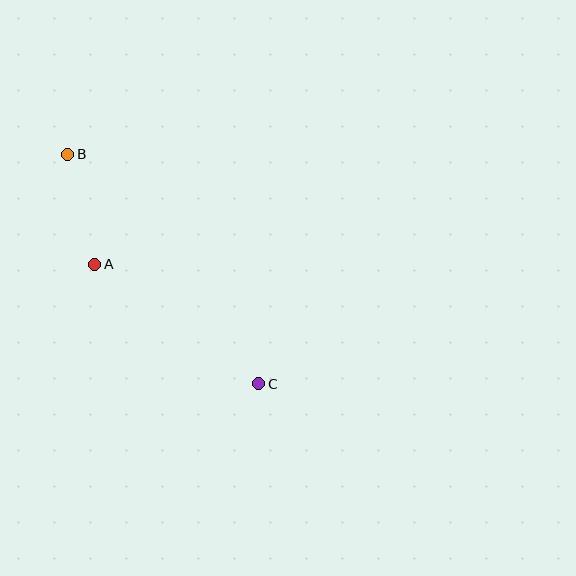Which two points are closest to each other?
Points A and B are closest to each other.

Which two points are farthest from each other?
Points B and C are farthest from each other.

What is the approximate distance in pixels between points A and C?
The distance between A and C is approximately 203 pixels.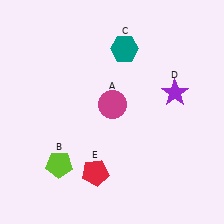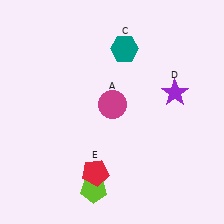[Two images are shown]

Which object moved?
The lime pentagon (B) moved right.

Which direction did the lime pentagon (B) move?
The lime pentagon (B) moved right.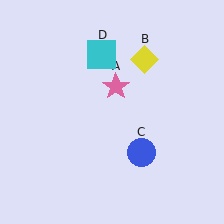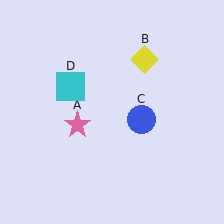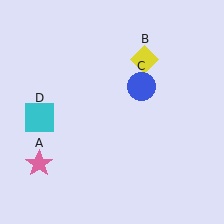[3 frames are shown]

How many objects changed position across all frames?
3 objects changed position: pink star (object A), blue circle (object C), cyan square (object D).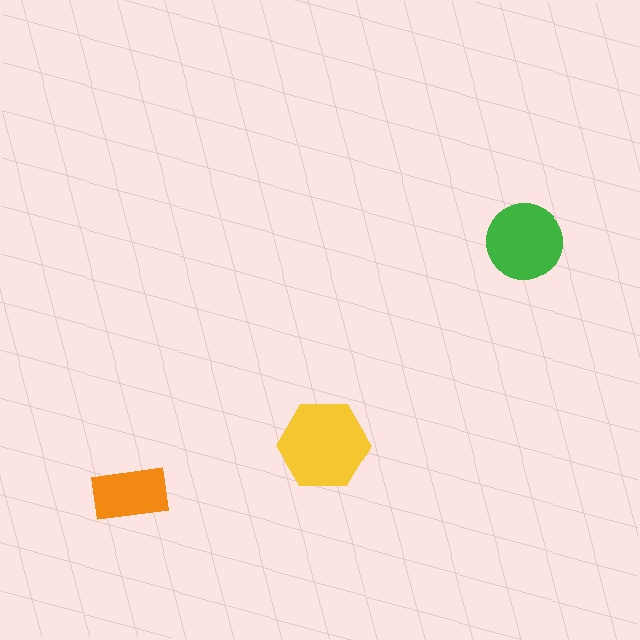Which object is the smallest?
The orange rectangle.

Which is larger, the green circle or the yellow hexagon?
The yellow hexagon.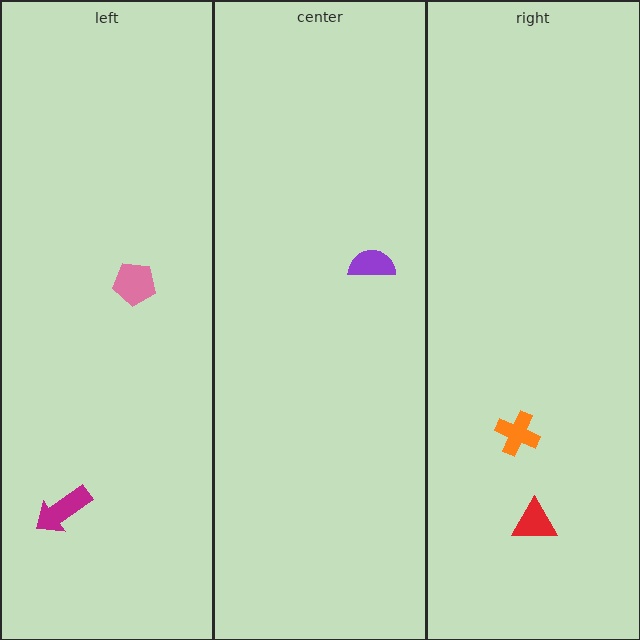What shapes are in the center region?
The purple semicircle.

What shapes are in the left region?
The magenta arrow, the pink pentagon.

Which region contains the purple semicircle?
The center region.